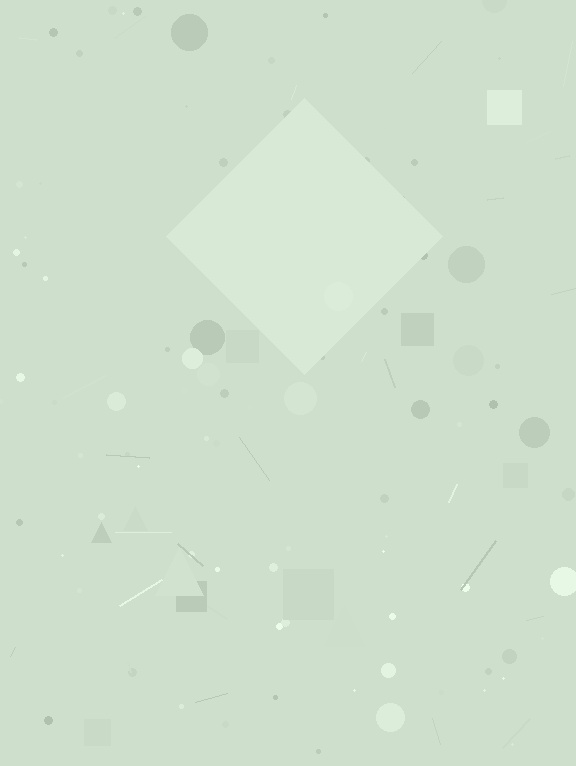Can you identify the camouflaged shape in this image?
The camouflaged shape is a diamond.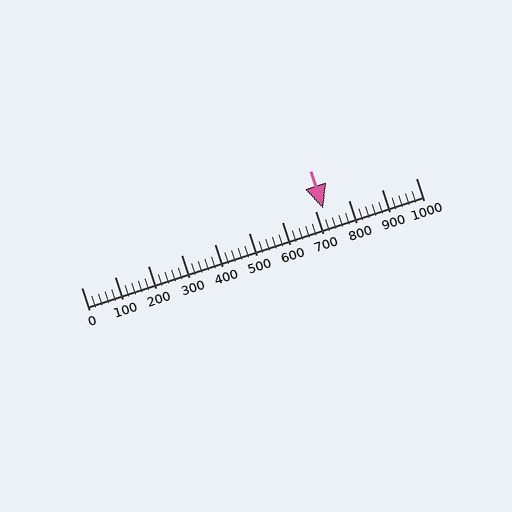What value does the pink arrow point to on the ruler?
The pink arrow points to approximately 723.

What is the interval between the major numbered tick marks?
The major tick marks are spaced 100 units apart.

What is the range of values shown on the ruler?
The ruler shows values from 0 to 1000.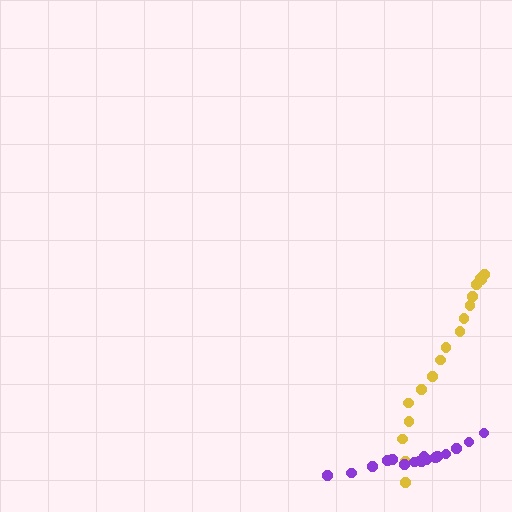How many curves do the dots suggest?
There are 2 distinct paths.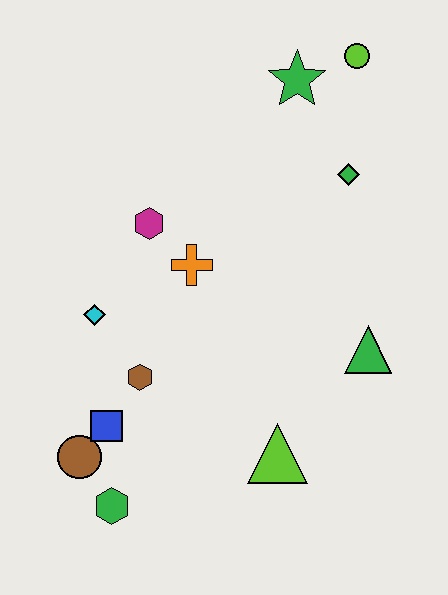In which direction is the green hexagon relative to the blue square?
The green hexagon is below the blue square.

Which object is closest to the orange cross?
The magenta hexagon is closest to the orange cross.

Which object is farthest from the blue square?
The lime circle is farthest from the blue square.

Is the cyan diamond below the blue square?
No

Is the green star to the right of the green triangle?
No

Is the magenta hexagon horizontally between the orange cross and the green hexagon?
Yes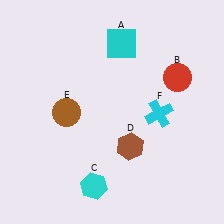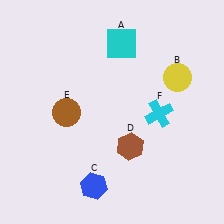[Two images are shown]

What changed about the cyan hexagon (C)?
In Image 1, C is cyan. In Image 2, it changed to blue.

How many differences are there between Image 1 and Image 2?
There are 2 differences between the two images.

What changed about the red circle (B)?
In Image 1, B is red. In Image 2, it changed to yellow.